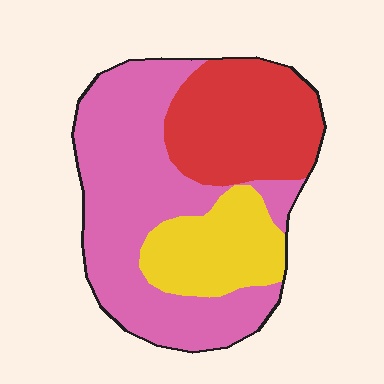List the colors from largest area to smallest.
From largest to smallest: pink, red, yellow.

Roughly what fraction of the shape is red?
Red takes up between a quarter and a half of the shape.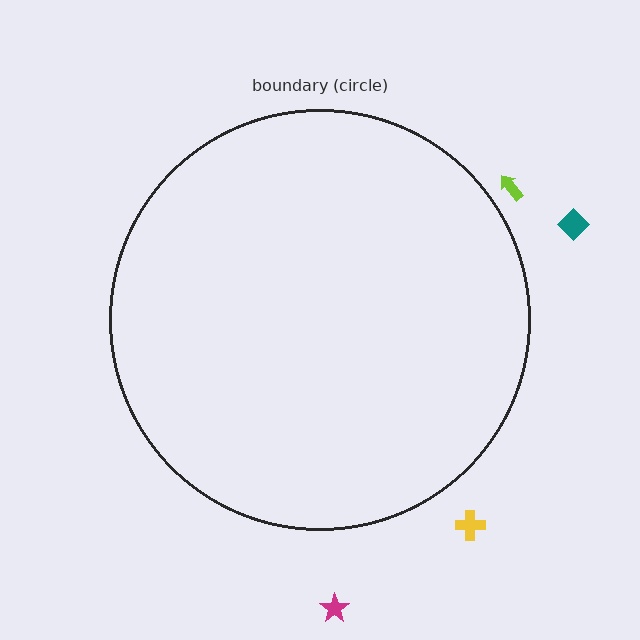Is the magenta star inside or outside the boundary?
Outside.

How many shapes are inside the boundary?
0 inside, 4 outside.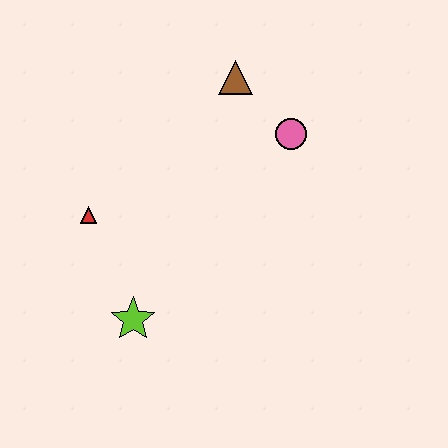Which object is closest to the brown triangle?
The pink circle is closest to the brown triangle.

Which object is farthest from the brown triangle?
The lime star is farthest from the brown triangle.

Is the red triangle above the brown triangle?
No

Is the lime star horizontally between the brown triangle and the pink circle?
No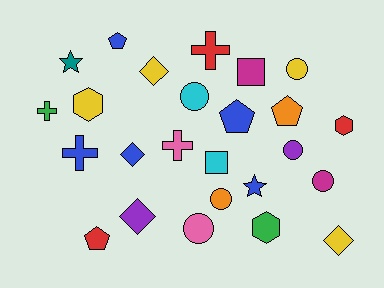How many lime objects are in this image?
There are no lime objects.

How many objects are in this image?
There are 25 objects.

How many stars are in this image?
There are 2 stars.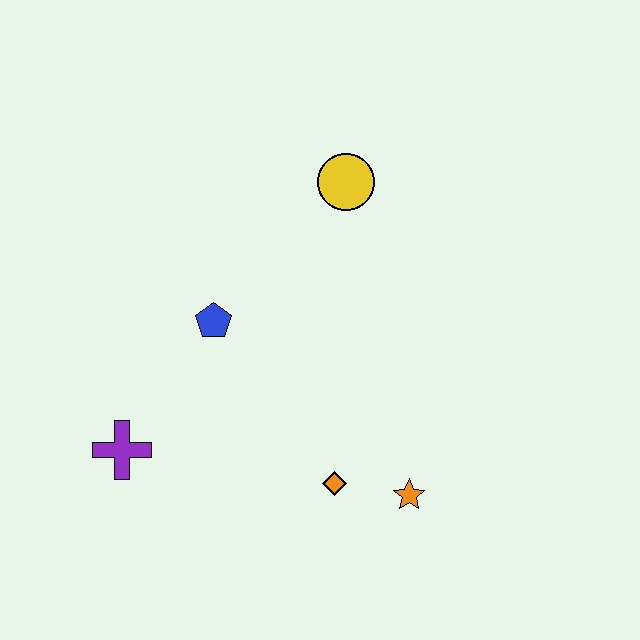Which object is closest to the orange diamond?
The orange star is closest to the orange diamond.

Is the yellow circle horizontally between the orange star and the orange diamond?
Yes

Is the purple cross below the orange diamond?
No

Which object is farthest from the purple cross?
The yellow circle is farthest from the purple cross.